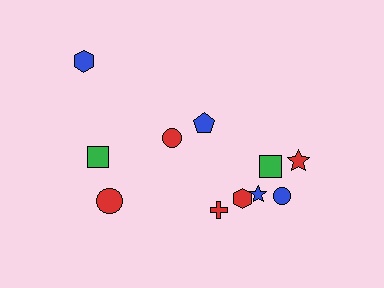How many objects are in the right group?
There are 7 objects.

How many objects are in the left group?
There are 4 objects.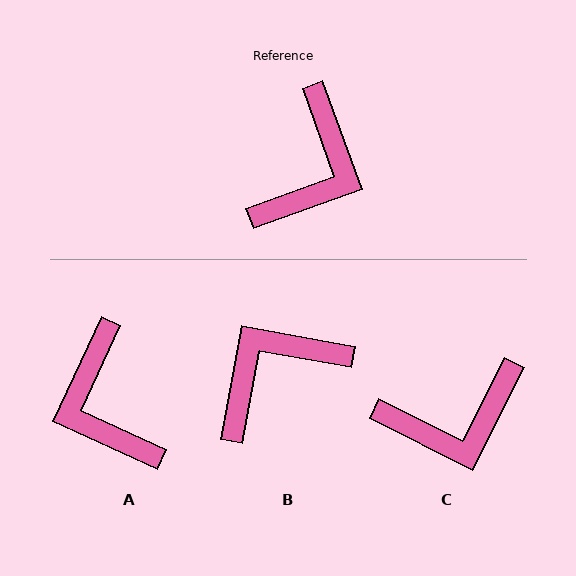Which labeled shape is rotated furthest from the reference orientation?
B, about 150 degrees away.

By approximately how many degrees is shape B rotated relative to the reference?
Approximately 150 degrees counter-clockwise.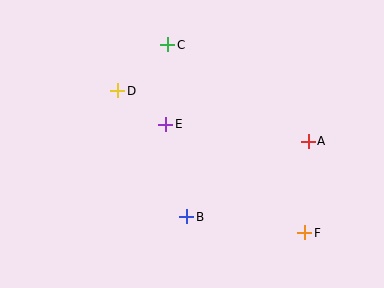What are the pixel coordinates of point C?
Point C is at (168, 45).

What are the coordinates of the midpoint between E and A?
The midpoint between E and A is at (237, 133).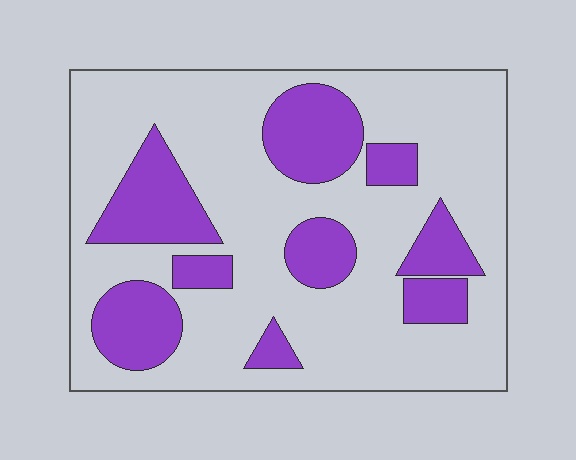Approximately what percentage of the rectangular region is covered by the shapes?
Approximately 30%.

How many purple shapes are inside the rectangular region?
9.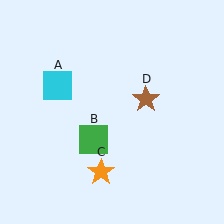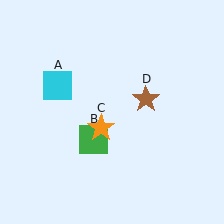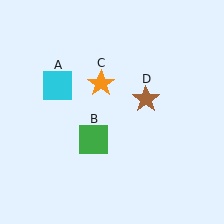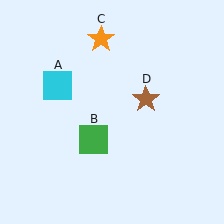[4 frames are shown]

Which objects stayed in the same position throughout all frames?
Cyan square (object A) and green square (object B) and brown star (object D) remained stationary.